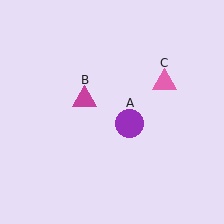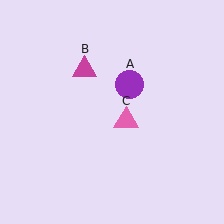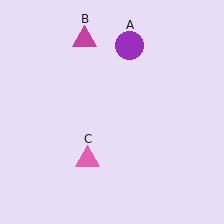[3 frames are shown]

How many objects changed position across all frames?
3 objects changed position: purple circle (object A), magenta triangle (object B), pink triangle (object C).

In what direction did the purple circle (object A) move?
The purple circle (object A) moved up.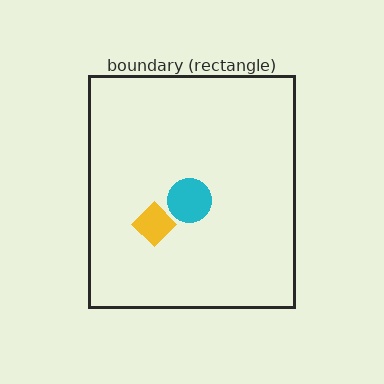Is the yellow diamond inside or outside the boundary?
Inside.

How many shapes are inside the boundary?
2 inside, 0 outside.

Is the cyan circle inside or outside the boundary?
Inside.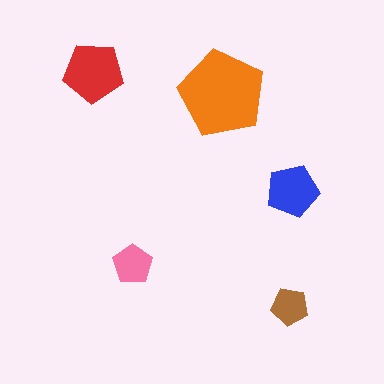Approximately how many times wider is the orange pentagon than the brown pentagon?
About 2.5 times wider.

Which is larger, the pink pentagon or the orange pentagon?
The orange one.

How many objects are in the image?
There are 5 objects in the image.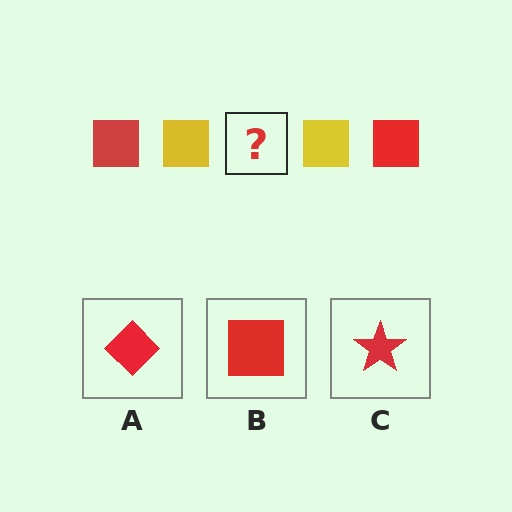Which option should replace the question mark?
Option B.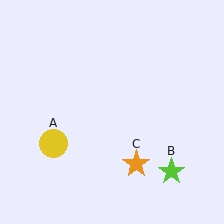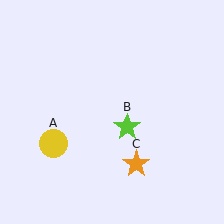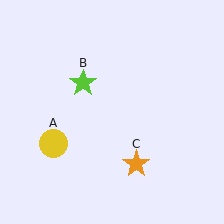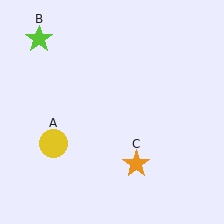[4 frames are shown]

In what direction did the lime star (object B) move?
The lime star (object B) moved up and to the left.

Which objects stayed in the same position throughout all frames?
Yellow circle (object A) and orange star (object C) remained stationary.